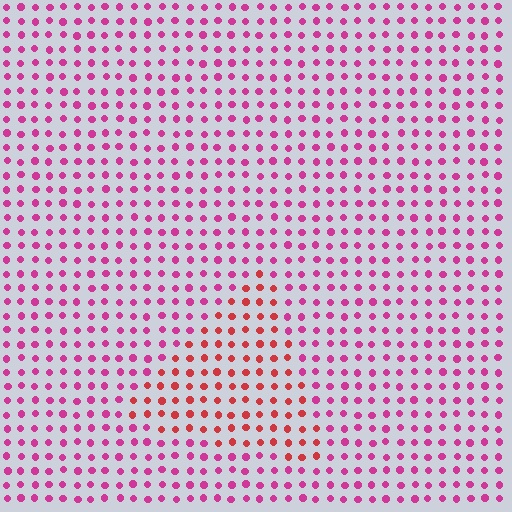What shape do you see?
I see a triangle.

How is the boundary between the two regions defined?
The boundary is defined purely by a slight shift in hue (about 35 degrees). Spacing, size, and orientation are identical on both sides.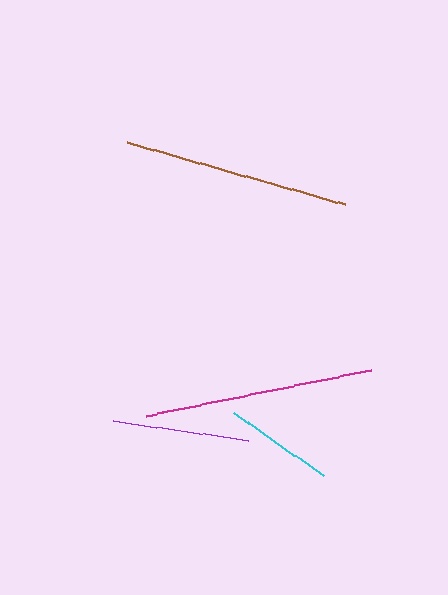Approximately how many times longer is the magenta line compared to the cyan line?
The magenta line is approximately 2.1 times the length of the cyan line.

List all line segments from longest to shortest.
From longest to shortest: magenta, brown, purple, cyan.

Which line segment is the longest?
The magenta line is the longest at approximately 230 pixels.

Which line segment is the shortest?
The cyan line is the shortest at approximately 110 pixels.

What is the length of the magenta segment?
The magenta segment is approximately 230 pixels long.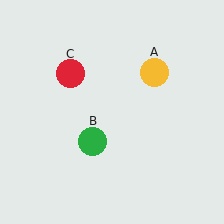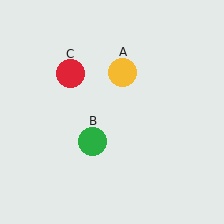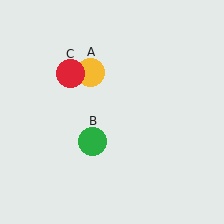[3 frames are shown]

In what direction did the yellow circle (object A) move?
The yellow circle (object A) moved left.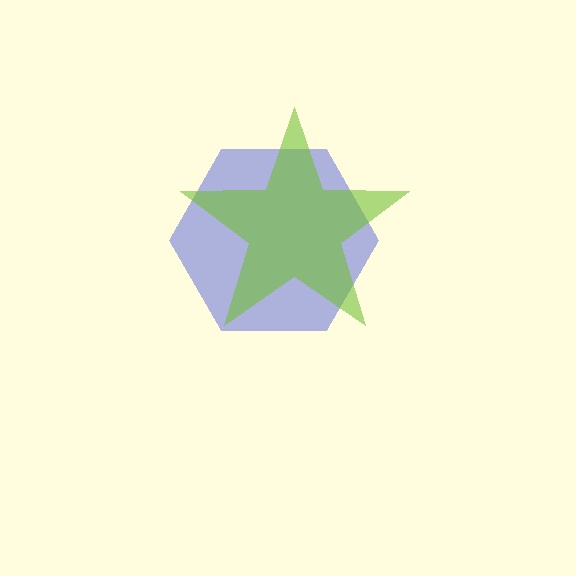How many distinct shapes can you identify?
There are 2 distinct shapes: a blue hexagon, a lime star.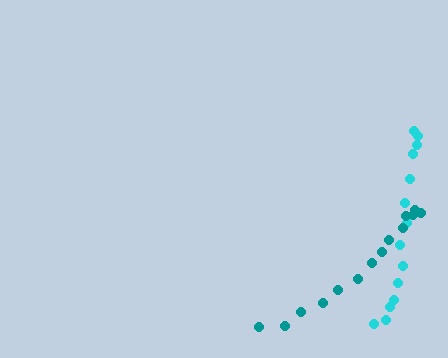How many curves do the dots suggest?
There are 2 distinct paths.